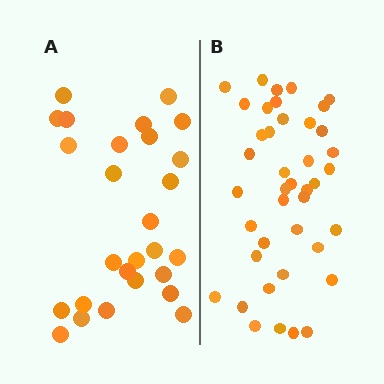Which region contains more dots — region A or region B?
Region B (the right region) has more dots.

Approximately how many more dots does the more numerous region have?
Region B has approximately 15 more dots than region A.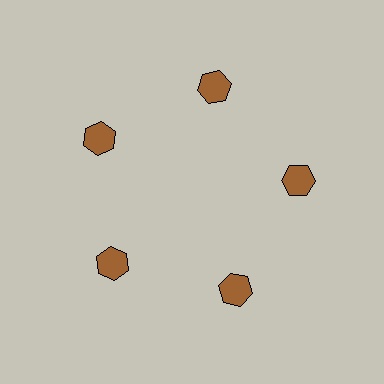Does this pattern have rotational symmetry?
Yes, this pattern has 5-fold rotational symmetry. It looks the same after rotating 72 degrees around the center.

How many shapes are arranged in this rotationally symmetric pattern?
There are 5 shapes, arranged in 5 groups of 1.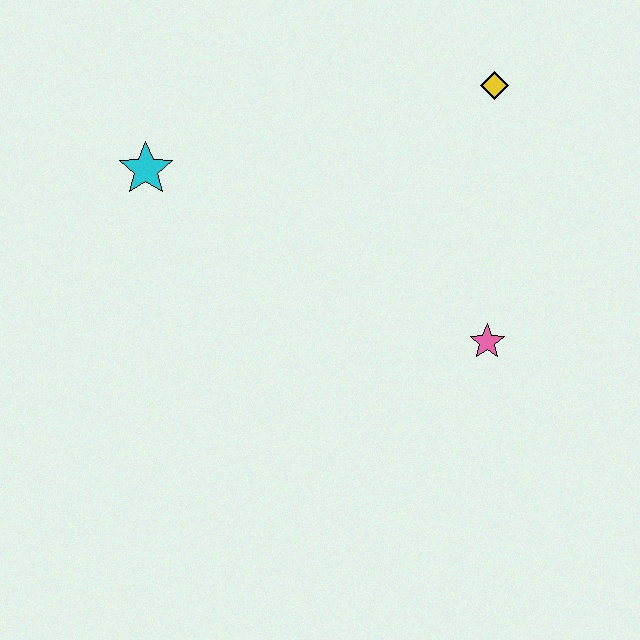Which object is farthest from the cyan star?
The pink star is farthest from the cyan star.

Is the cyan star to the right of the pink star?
No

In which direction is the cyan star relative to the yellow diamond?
The cyan star is to the left of the yellow diamond.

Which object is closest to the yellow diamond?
The pink star is closest to the yellow diamond.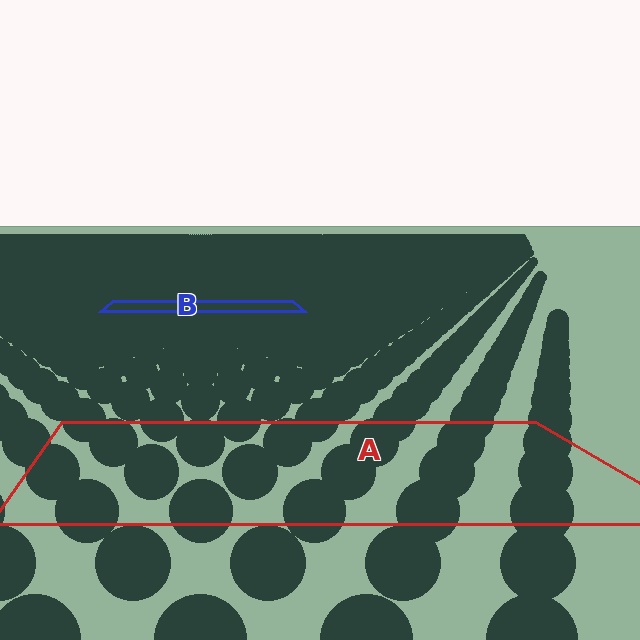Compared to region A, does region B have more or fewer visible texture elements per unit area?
Region B has more texture elements per unit area — they are packed more densely because it is farther away.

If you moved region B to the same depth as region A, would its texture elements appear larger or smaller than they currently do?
They would appear larger. At a closer depth, the same texture elements are projected at a bigger on-screen size.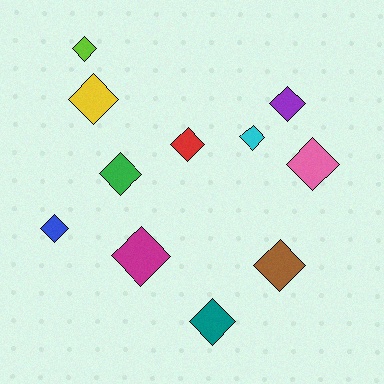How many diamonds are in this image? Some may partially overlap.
There are 11 diamonds.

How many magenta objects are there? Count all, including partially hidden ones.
There is 1 magenta object.